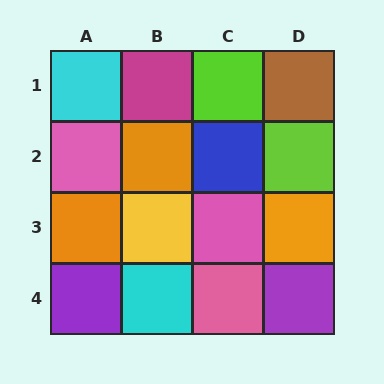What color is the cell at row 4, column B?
Cyan.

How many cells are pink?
3 cells are pink.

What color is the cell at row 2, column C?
Blue.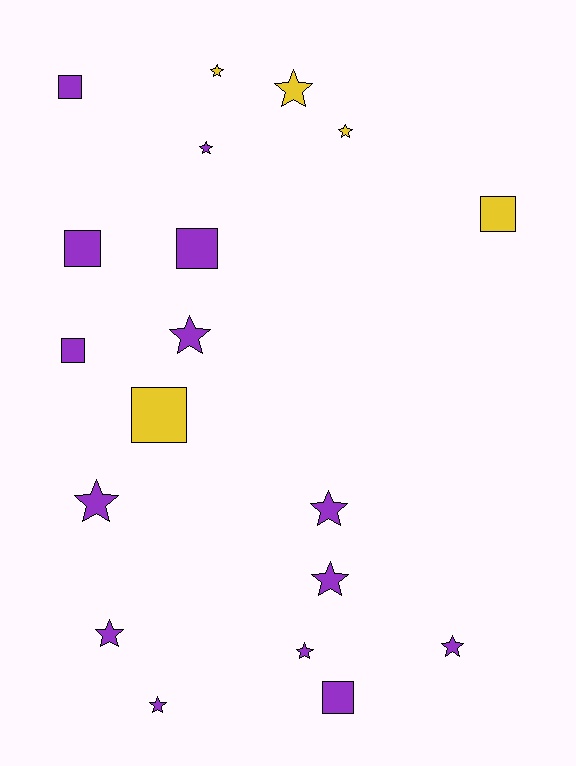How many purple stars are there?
There are 9 purple stars.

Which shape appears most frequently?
Star, with 12 objects.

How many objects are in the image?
There are 19 objects.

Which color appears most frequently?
Purple, with 14 objects.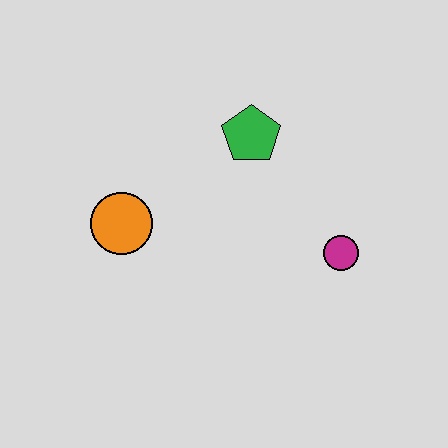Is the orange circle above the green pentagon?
No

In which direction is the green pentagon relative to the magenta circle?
The green pentagon is above the magenta circle.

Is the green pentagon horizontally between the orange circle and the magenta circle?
Yes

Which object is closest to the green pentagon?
The magenta circle is closest to the green pentagon.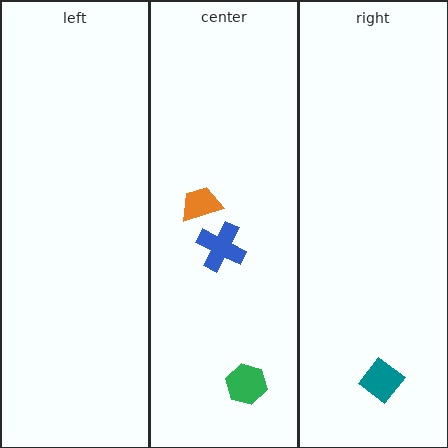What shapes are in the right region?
The teal diamond.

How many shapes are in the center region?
3.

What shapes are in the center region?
The blue cross, the orange trapezoid, the green hexagon.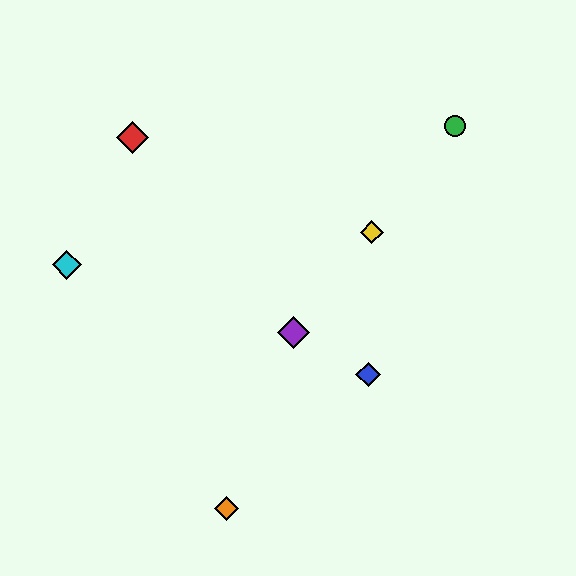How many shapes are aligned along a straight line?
3 shapes (the green circle, the yellow diamond, the purple diamond) are aligned along a straight line.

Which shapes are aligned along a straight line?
The green circle, the yellow diamond, the purple diamond are aligned along a straight line.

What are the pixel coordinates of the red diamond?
The red diamond is at (133, 137).